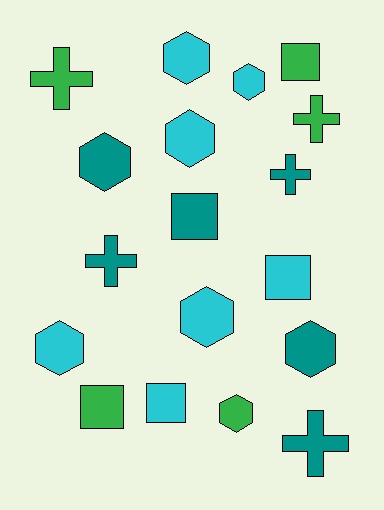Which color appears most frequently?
Cyan, with 7 objects.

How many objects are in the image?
There are 18 objects.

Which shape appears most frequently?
Hexagon, with 8 objects.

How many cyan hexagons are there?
There are 5 cyan hexagons.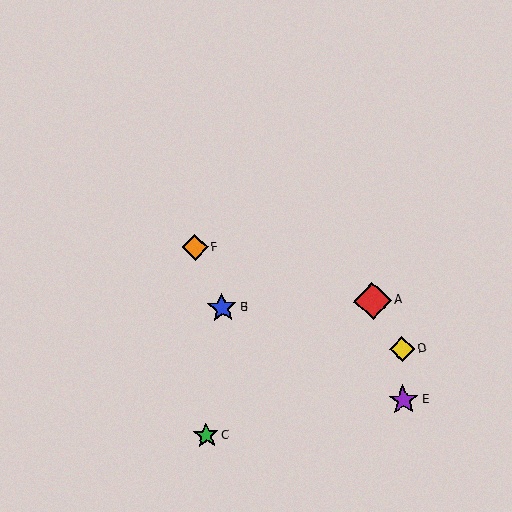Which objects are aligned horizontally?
Objects A, B are aligned horizontally.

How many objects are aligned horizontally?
2 objects (A, B) are aligned horizontally.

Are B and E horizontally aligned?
No, B is at y≈308 and E is at y≈400.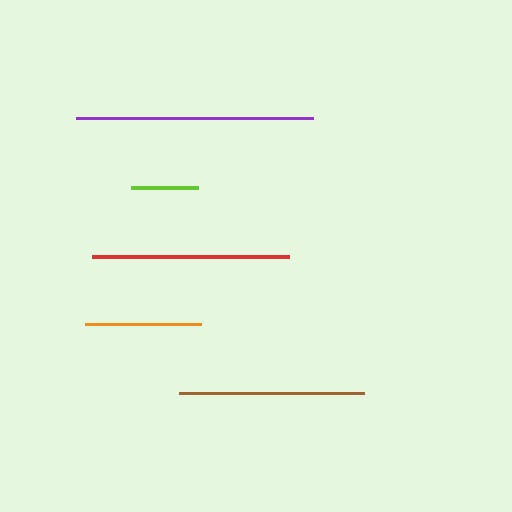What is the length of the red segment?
The red segment is approximately 198 pixels long.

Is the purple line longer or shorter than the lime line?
The purple line is longer than the lime line.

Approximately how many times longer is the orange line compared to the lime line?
The orange line is approximately 1.7 times the length of the lime line.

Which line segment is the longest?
The purple line is the longest at approximately 237 pixels.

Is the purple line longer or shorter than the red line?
The purple line is longer than the red line.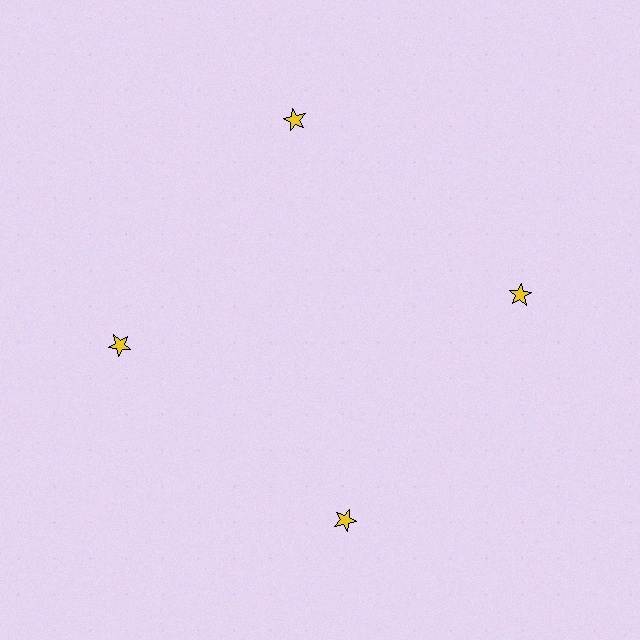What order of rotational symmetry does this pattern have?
This pattern has 4-fold rotational symmetry.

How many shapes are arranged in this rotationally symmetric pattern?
There are 4 shapes, arranged in 4 groups of 1.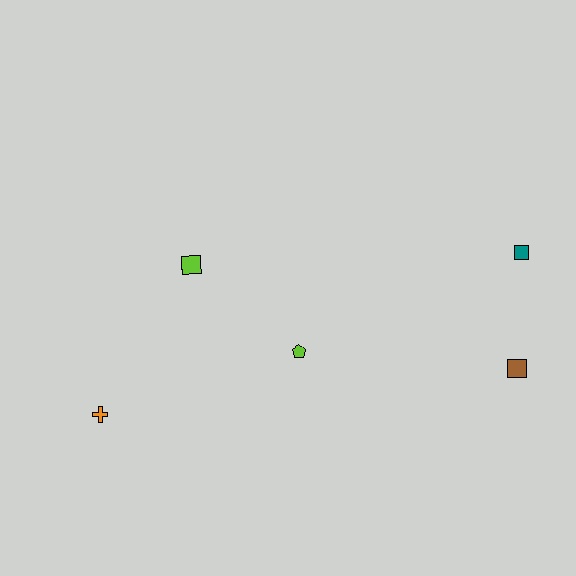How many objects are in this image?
There are 5 objects.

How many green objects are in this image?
There are no green objects.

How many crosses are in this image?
There is 1 cross.